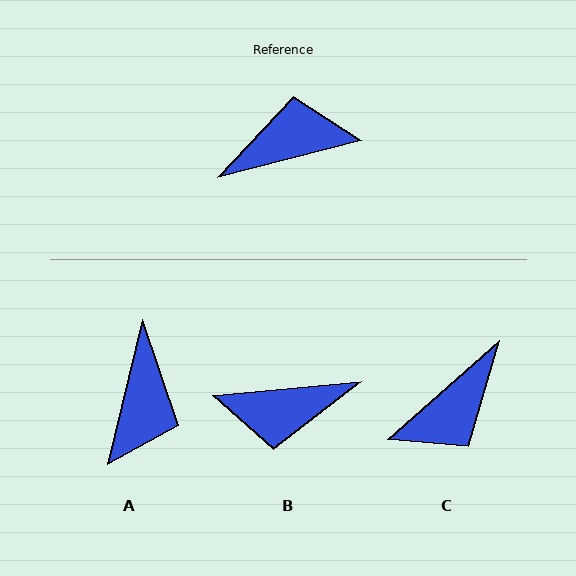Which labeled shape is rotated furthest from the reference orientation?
B, about 171 degrees away.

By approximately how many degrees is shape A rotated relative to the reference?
Approximately 118 degrees clockwise.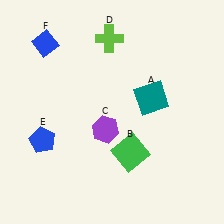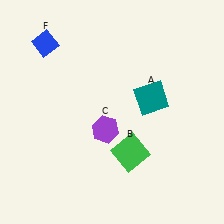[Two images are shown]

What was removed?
The blue pentagon (E), the lime cross (D) were removed in Image 2.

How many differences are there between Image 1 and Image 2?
There are 2 differences between the two images.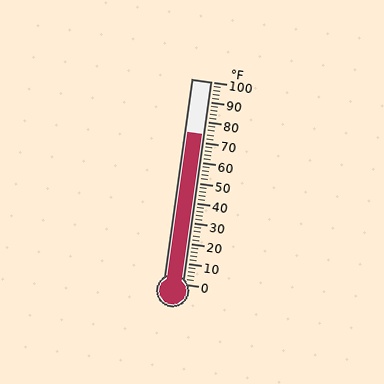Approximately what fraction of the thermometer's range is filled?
The thermometer is filled to approximately 75% of its range.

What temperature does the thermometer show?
The thermometer shows approximately 74°F.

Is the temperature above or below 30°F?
The temperature is above 30°F.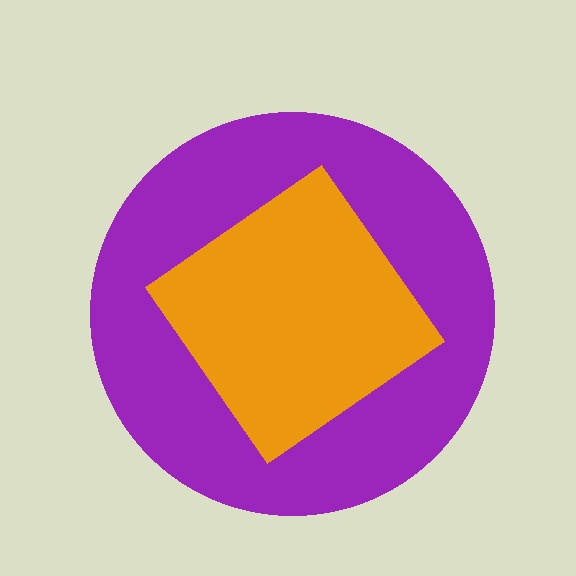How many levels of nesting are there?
2.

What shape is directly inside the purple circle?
The orange diamond.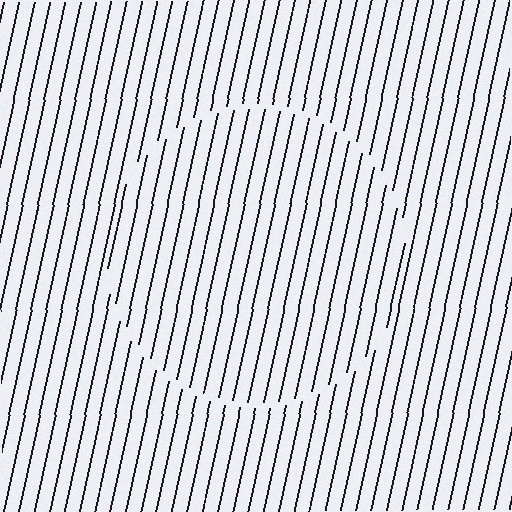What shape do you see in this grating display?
An illusory circle. The interior of the shape contains the same grating, shifted by half a period — the contour is defined by the phase discontinuity where line-ends from the inner and outer gratings abut.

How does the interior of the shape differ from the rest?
The interior of the shape contains the same grating, shifted by half a period — the contour is defined by the phase discontinuity where line-ends from the inner and outer gratings abut.